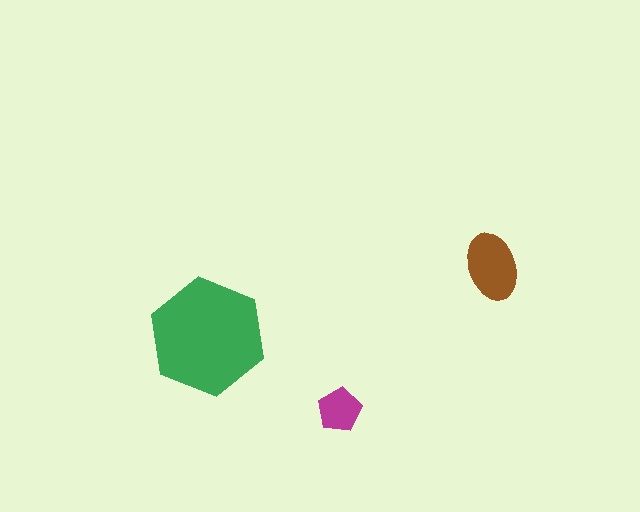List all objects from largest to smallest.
The green hexagon, the brown ellipse, the magenta pentagon.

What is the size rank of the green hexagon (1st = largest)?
1st.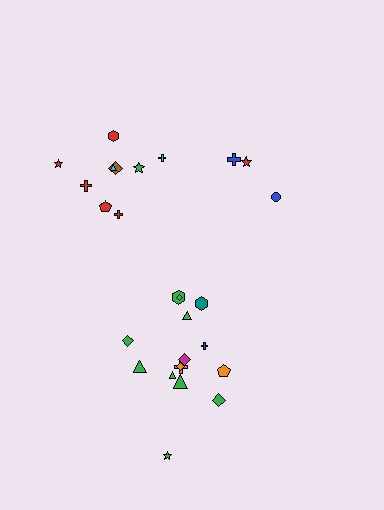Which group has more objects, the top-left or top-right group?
The top-left group.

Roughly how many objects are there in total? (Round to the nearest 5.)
Roughly 30 objects in total.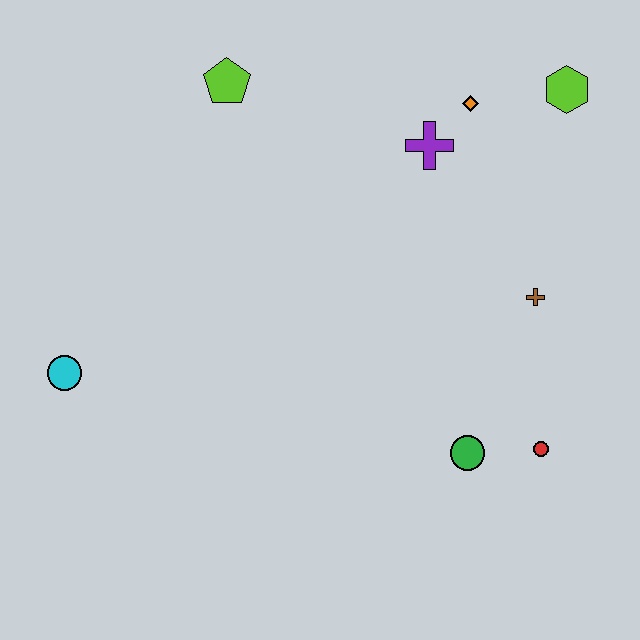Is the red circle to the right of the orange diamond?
Yes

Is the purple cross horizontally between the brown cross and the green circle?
No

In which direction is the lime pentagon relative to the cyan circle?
The lime pentagon is above the cyan circle.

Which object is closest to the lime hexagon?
The orange diamond is closest to the lime hexagon.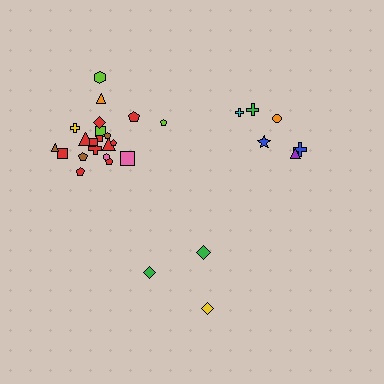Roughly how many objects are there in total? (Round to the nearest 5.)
Roughly 30 objects in total.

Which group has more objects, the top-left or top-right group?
The top-left group.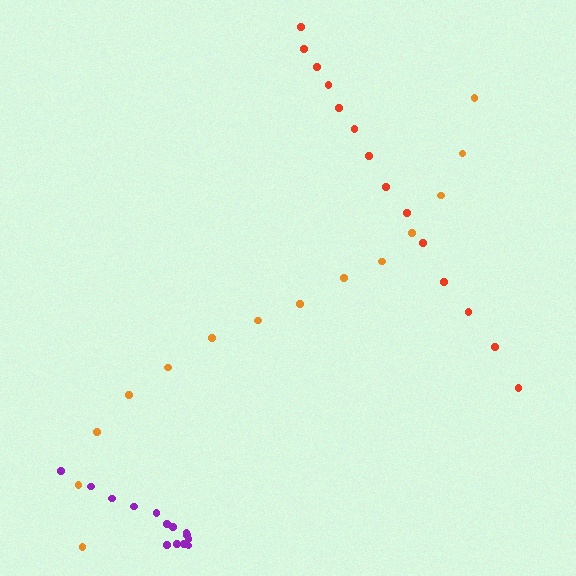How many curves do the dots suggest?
There are 3 distinct paths.